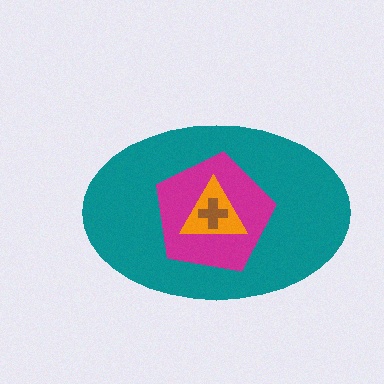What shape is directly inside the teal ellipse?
The magenta pentagon.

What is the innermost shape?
The brown cross.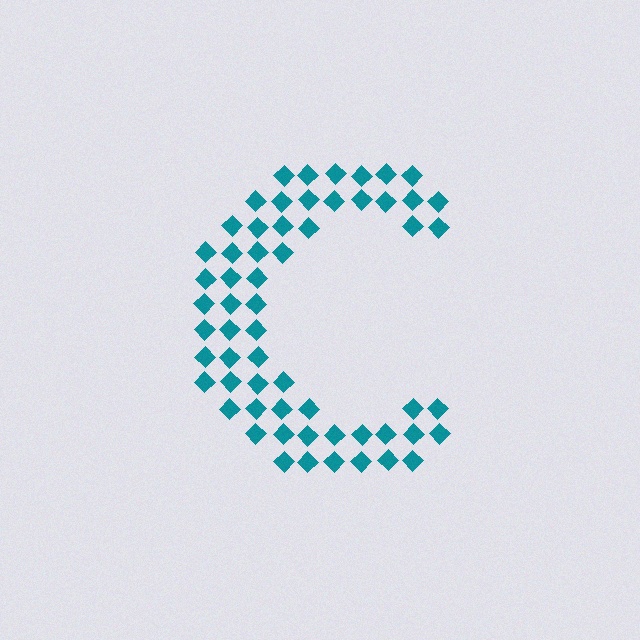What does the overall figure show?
The overall figure shows the letter C.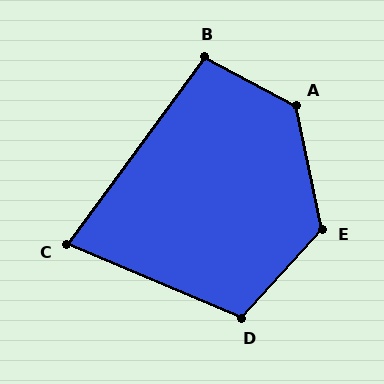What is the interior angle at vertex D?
Approximately 109 degrees (obtuse).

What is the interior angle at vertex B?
Approximately 99 degrees (obtuse).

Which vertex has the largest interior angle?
A, at approximately 130 degrees.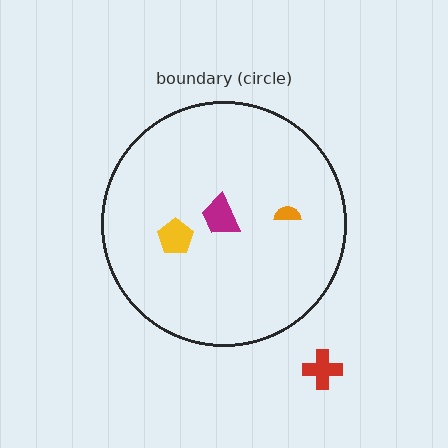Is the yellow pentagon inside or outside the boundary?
Inside.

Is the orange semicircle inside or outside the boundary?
Inside.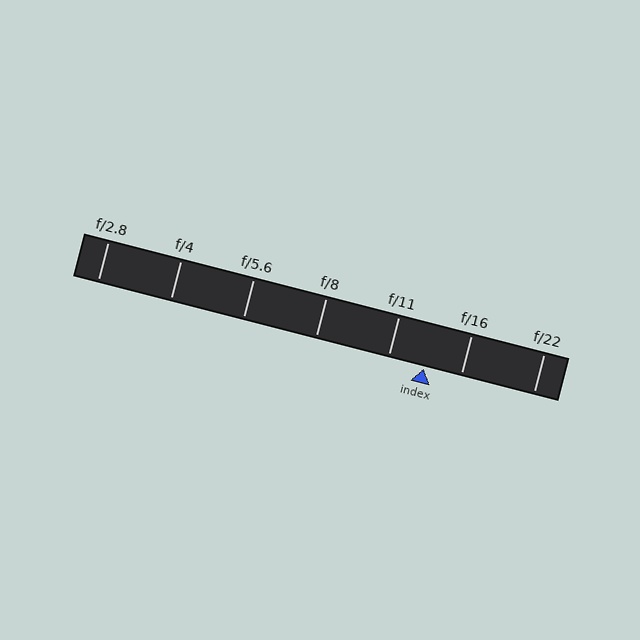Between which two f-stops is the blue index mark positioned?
The index mark is between f/11 and f/16.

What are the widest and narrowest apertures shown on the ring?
The widest aperture shown is f/2.8 and the narrowest is f/22.